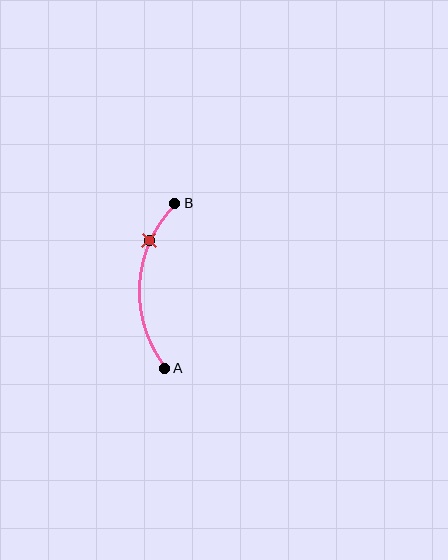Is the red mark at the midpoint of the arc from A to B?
No. The red mark lies on the arc but is closer to endpoint B. The arc midpoint would be at the point on the curve equidistant along the arc from both A and B.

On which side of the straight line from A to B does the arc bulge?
The arc bulges to the left of the straight line connecting A and B.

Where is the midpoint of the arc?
The arc midpoint is the point on the curve farthest from the straight line joining A and B. It sits to the left of that line.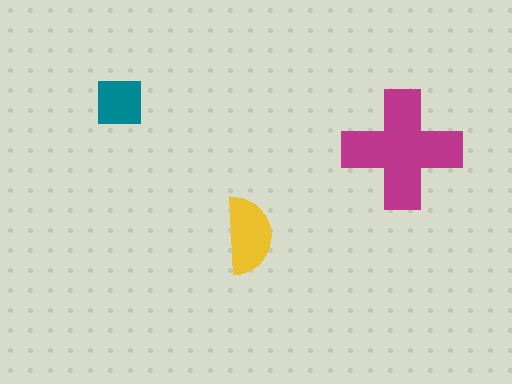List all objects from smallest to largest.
The teal square, the yellow semicircle, the magenta cross.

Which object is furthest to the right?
The magenta cross is rightmost.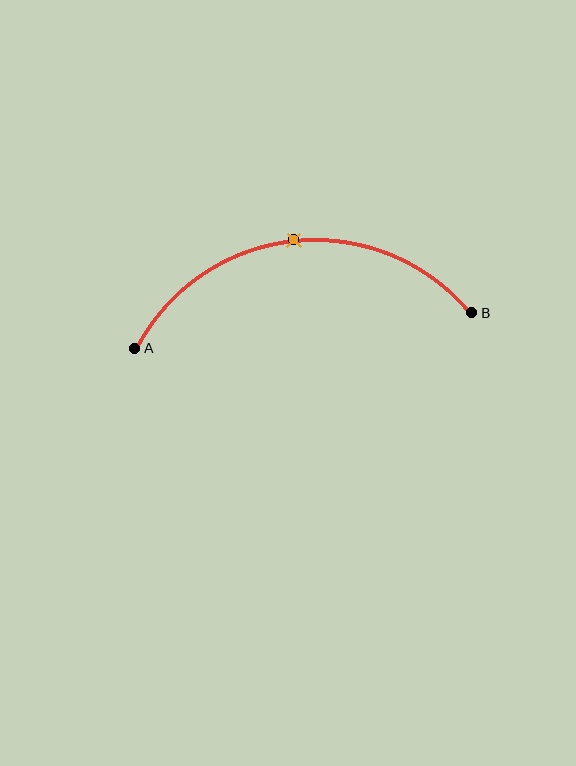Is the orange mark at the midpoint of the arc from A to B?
Yes. The orange mark lies on the arc at equal arc-length from both A and B — it is the arc midpoint.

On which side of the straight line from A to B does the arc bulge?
The arc bulges above the straight line connecting A and B.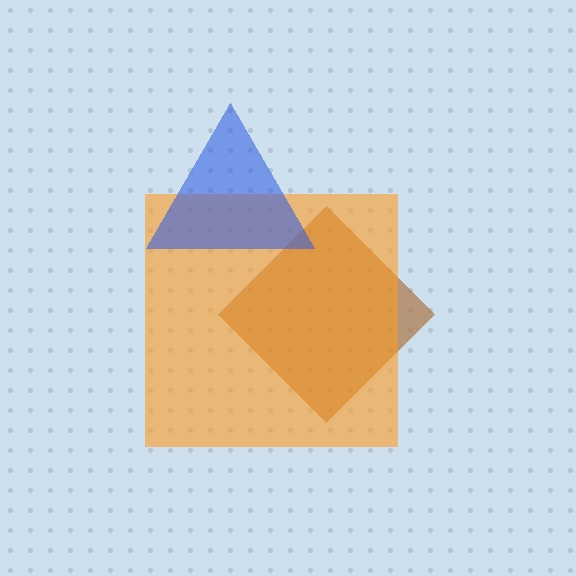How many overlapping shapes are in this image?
There are 3 overlapping shapes in the image.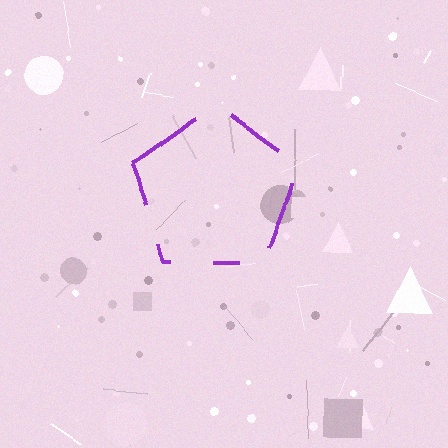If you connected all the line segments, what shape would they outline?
They would outline a pentagon.